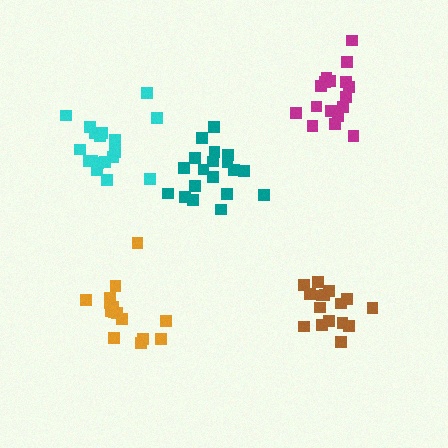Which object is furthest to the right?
The brown cluster is rightmost.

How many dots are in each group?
Group 1: 19 dots, Group 2: 18 dots, Group 3: 16 dots, Group 4: 15 dots, Group 5: 17 dots (85 total).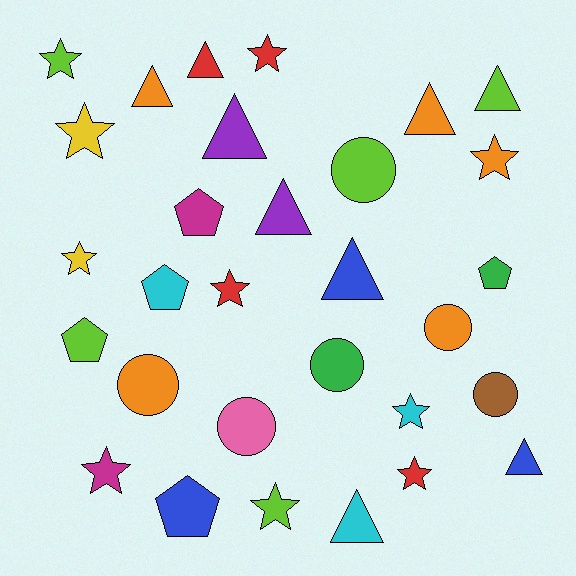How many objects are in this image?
There are 30 objects.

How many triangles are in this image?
There are 9 triangles.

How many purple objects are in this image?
There are 2 purple objects.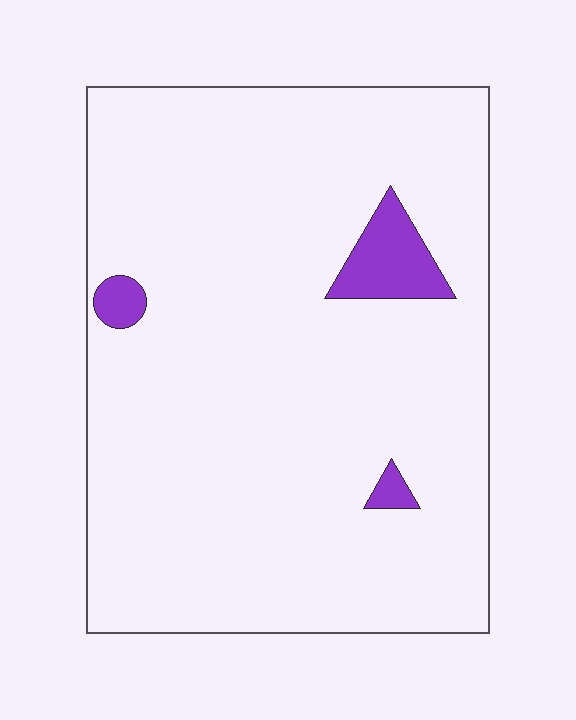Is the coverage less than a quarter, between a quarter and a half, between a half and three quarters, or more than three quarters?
Less than a quarter.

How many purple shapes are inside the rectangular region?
3.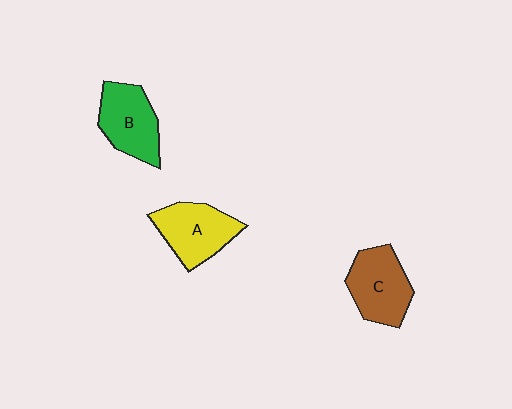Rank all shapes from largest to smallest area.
From largest to smallest: C (brown), A (yellow), B (green).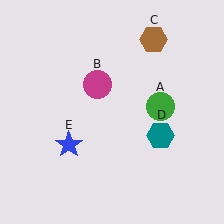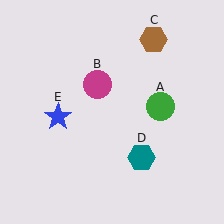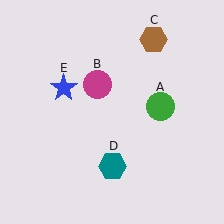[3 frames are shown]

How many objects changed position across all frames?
2 objects changed position: teal hexagon (object D), blue star (object E).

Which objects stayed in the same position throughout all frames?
Green circle (object A) and magenta circle (object B) and brown hexagon (object C) remained stationary.